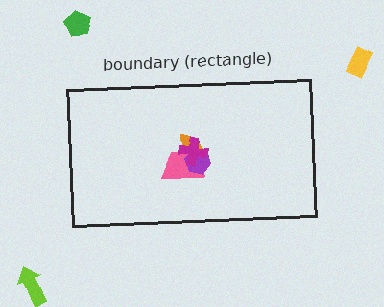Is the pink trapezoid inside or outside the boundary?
Inside.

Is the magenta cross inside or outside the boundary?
Inside.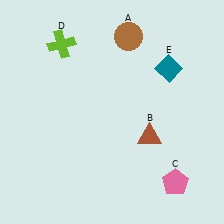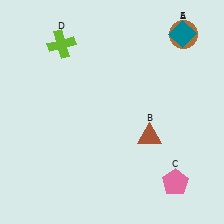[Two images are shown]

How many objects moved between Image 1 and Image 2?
2 objects moved between the two images.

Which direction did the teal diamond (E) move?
The teal diamond (E) moved up.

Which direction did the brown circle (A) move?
The brown circle (A) moved right.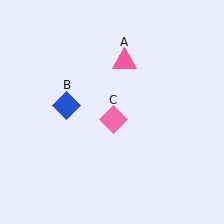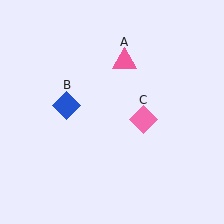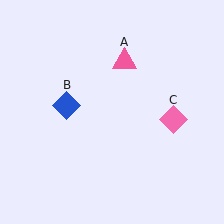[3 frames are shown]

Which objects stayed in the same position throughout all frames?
Pink triangle (object A) and blue diamond (object B) remained stationary.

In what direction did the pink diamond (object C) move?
The pink diamond (object C) moved right.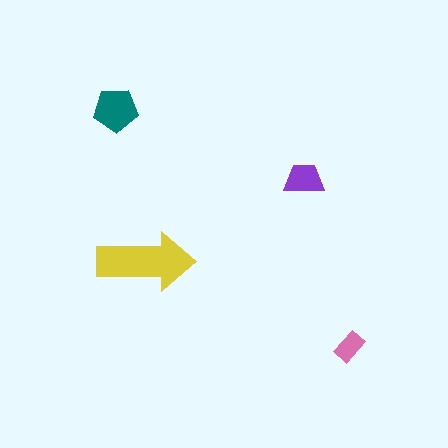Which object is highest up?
The teal pentagon is topmost.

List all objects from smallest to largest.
The pink rectangle, the purple trapezoid, the teal pentagon, the yellow arrow.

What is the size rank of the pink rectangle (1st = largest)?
4th.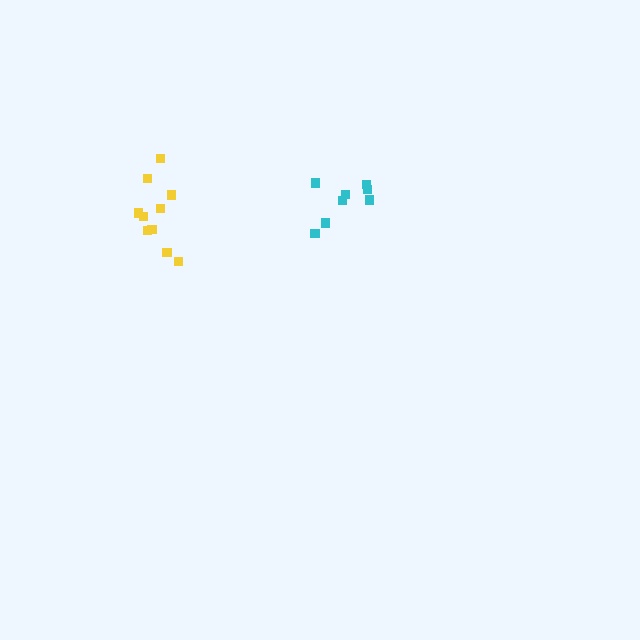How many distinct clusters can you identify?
There are 2 distinct clusters.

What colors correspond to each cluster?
The clusters are colored: yellow, cyan.